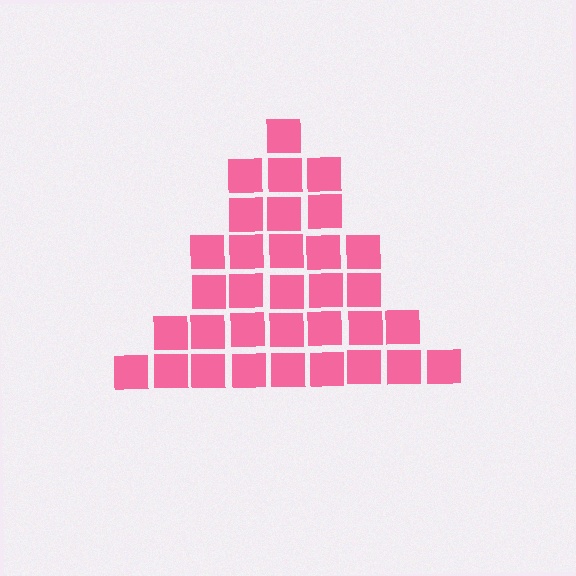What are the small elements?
The small elements are squares.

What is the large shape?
The large shape is a triangle.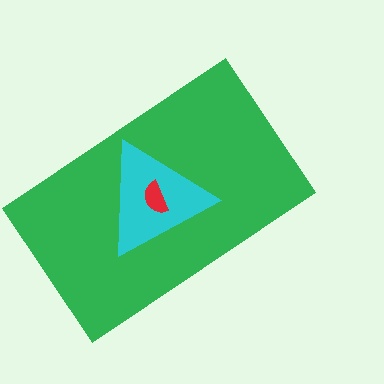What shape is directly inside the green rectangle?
The cyan triangle.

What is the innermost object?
The red semicircle.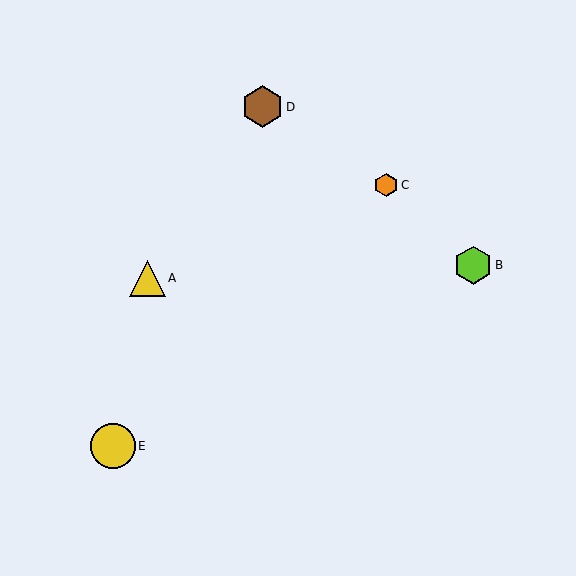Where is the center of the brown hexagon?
The center of the brown hexagon is at (262, 107).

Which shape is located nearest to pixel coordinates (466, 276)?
The lime hexagon (labeled B) at (473, 265) is nearest to that location.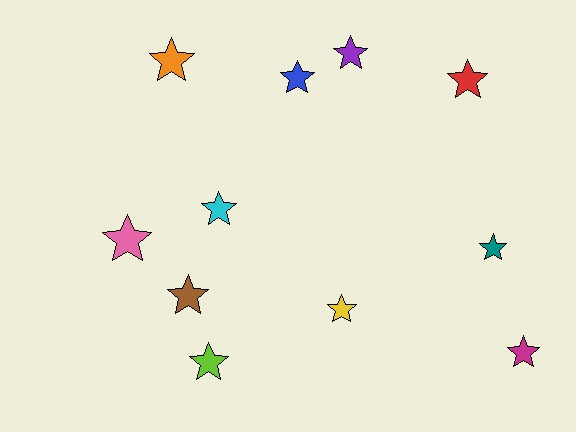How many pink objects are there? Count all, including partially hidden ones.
There is 1 pink object.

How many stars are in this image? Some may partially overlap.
There are 11 stars.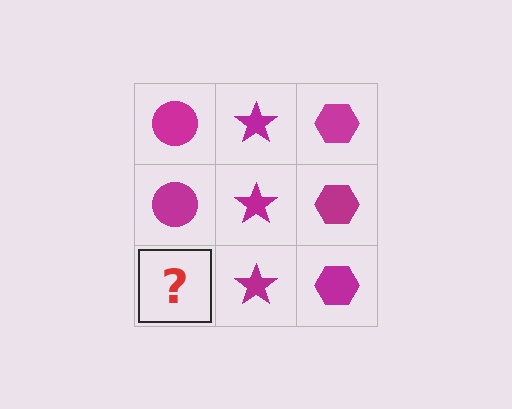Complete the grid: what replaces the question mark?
The question mark should be replaced with a magenta circle.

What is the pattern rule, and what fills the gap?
The rule is that each column has a consistent shape. The gap should be filled with a magenta circle.